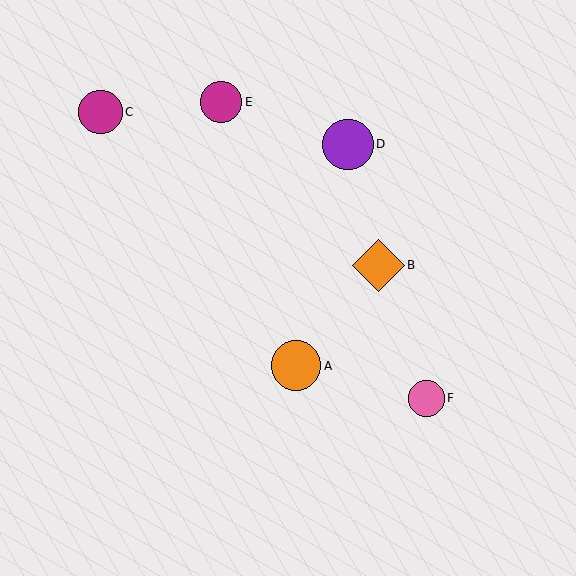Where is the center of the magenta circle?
The center of the magenta circle is at (101, 112).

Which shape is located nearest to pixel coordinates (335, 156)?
The purple circle (labeled D) at (348, 144) is nearest to that location.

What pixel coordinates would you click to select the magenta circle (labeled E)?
Click at (221, 102) to select the magenta circle E.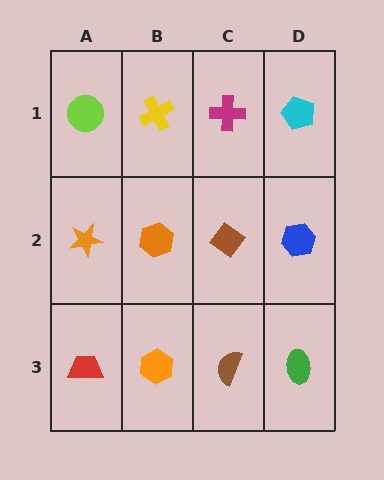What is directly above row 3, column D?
A blue hexagon.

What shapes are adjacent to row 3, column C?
A brown diamond (row 2, column C), an orange hexagon (row 3, column B), a green ellipse (row 3, column D).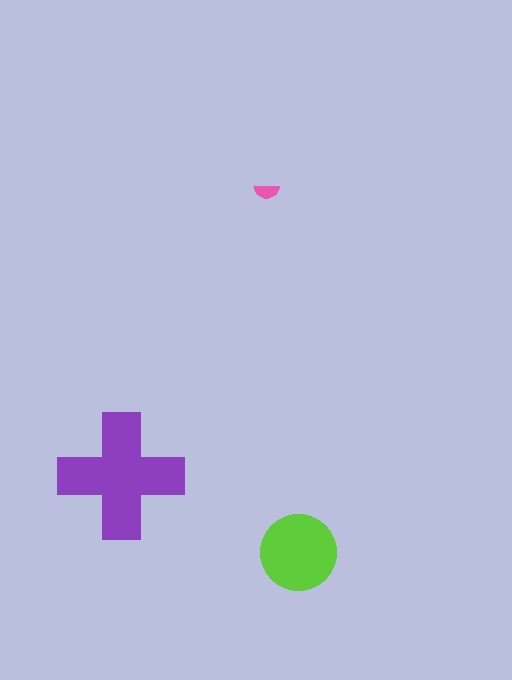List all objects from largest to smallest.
The purple cross, the lime circle, the pink semicircle.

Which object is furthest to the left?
The purple cross is leftmost.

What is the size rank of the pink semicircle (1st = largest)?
3rd.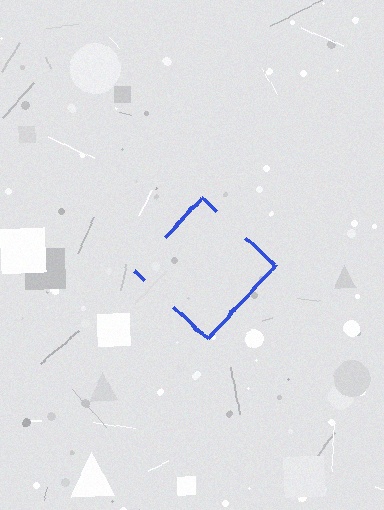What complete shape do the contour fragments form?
The contour fragments form a diamond.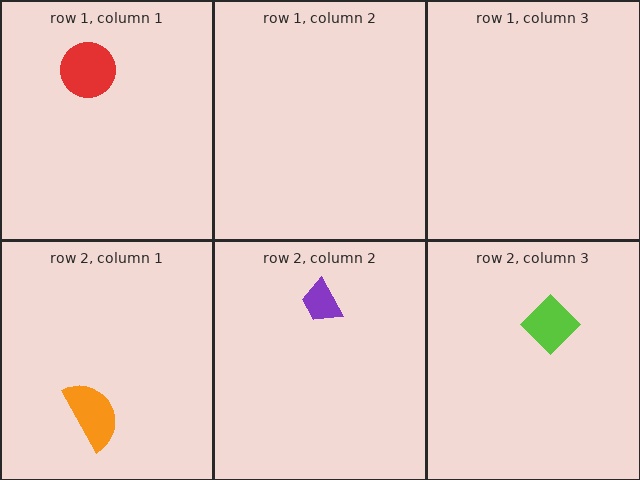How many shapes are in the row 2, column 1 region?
1.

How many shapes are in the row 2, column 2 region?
1.